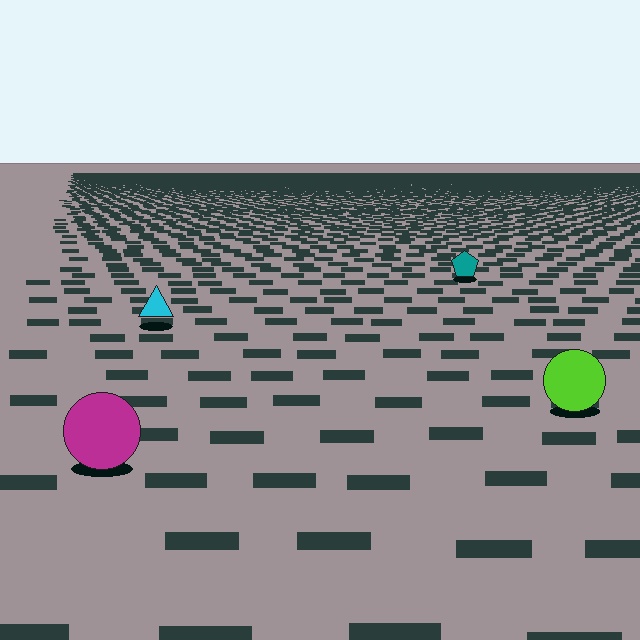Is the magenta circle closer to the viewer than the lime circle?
Yes. The magenta circle is closer — you can tell from the texture gradient: the ground texture is coarser near it.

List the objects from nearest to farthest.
From nearest to farthest: the magenta circle, the lime circle, the cyan triangle, the teal pentagon.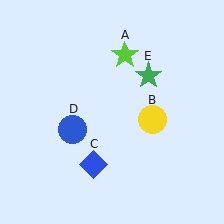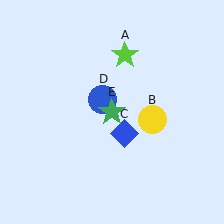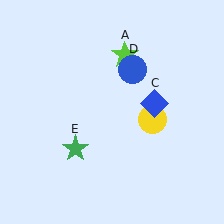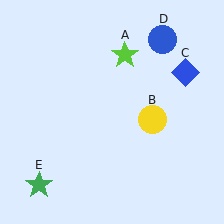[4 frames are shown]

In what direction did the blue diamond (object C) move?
The blue diamond (object C) moved up and to the right.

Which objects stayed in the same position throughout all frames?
Lime star (object A) and yellow circle (object B) remained stationary.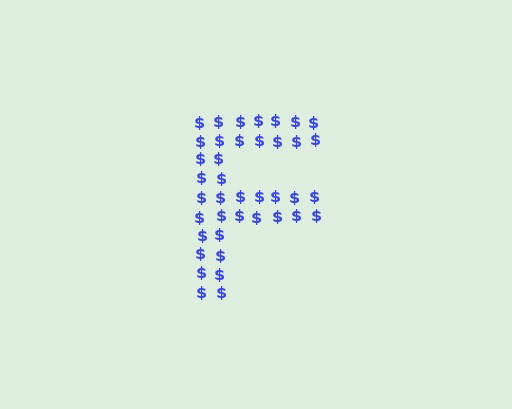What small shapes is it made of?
It is made of small dollar signs.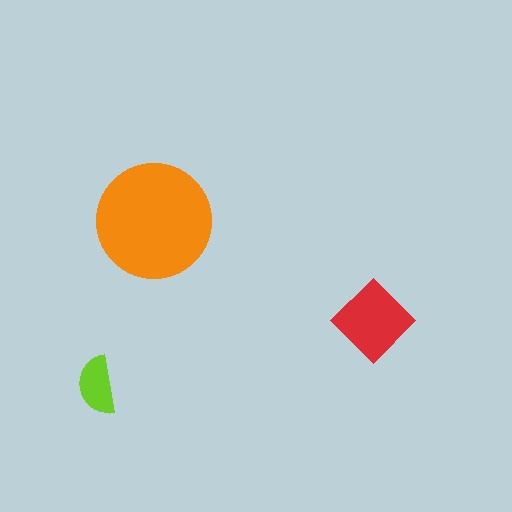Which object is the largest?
The orange circle.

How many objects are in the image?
There are 3 objects in the image.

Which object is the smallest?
The lime semicircle.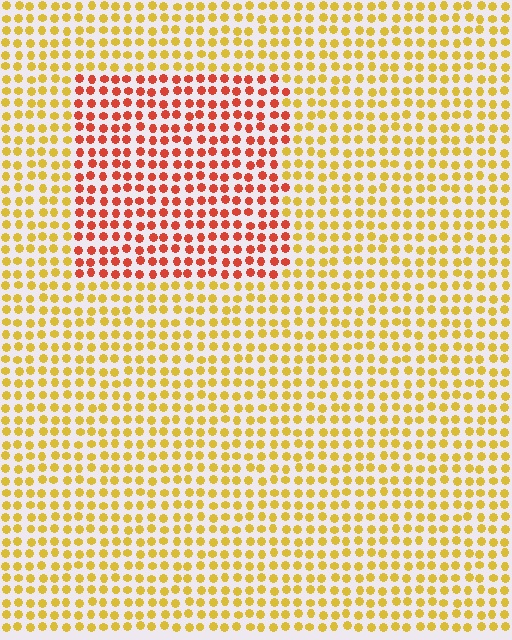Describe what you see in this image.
The image is filled with small yellow elements in a uniform arrangement. A rectangle-shaped region is visible where the elements are tinted to a slightly different hue, forming a subtle color boundary.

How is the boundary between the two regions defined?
The boundary is defined purely by a slight shift in hue (about 45 degrees). Spacing, size, and orientation are identical on both sides.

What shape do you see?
I see a rectangle.